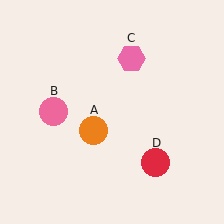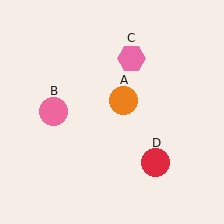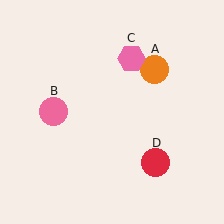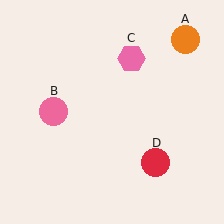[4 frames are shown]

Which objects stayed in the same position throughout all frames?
Pink circle (object B) and pink hexagon (object C) and red circle (object D) remained stationary.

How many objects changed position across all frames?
1 object changed position: orange circle (object A).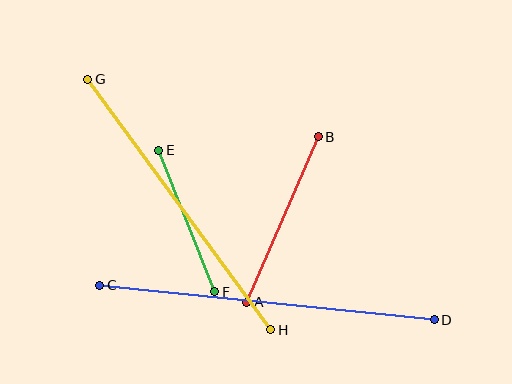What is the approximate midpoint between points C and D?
The midpoint is at approximately (267, 302) pixels.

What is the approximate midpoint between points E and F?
The midpoint is at approximately (187, 221) pixels.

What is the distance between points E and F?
The distance is approximately 152 pixels.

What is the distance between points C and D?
The distance is approximately 336 pixels.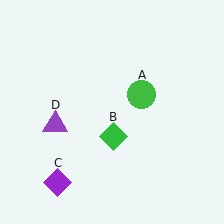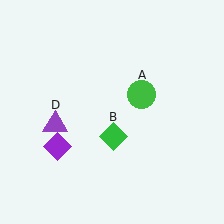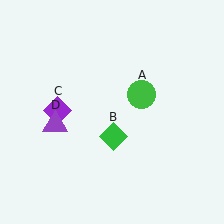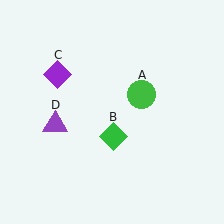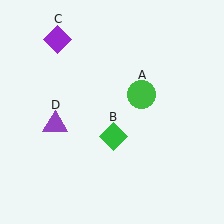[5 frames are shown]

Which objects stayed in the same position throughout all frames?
Green circle (object A) and green diamond (object B) and purple triangle (object D) remained stationary.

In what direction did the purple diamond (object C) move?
The purple diamond (object C) moved up.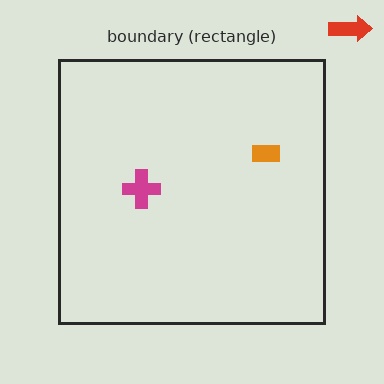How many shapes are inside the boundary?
2 inside, 1 outside.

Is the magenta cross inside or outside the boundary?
Inside.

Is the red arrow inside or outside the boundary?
Outside.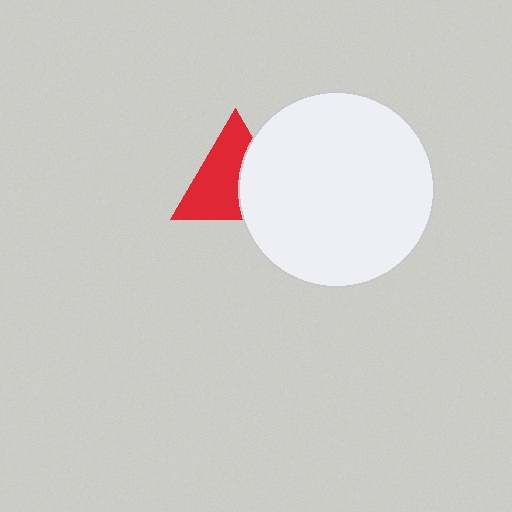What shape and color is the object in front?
The object in front is a white circle.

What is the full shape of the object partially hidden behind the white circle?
The partially hidden object is a red triangle.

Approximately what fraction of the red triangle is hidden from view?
Roughly 39% of the red triangle is hidden behind the white circle.